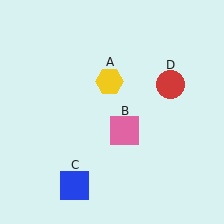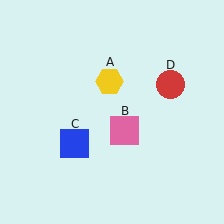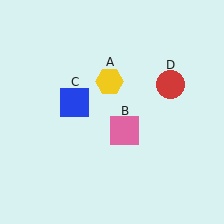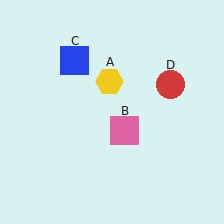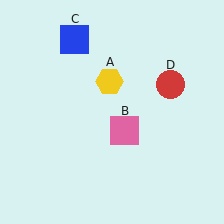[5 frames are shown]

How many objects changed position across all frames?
1 object changed position: blue square (object C).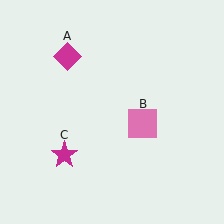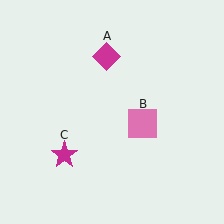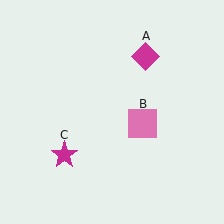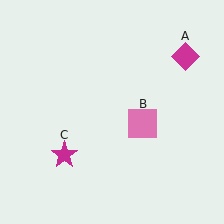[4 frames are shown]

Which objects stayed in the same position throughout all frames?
Pink square (object B) and magenta star (object C) remained stationary.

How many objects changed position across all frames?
1 object changed position: magenta diamond (object A).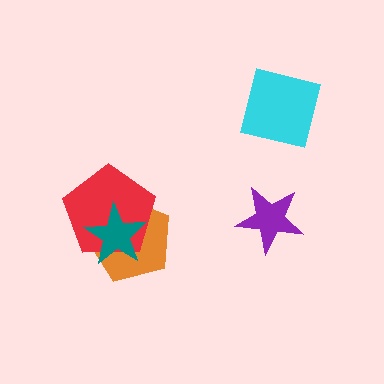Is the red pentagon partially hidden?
Yes, it is partially covered by another shape.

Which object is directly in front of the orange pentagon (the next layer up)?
The red pentagon is directly in front of the orange pentagon.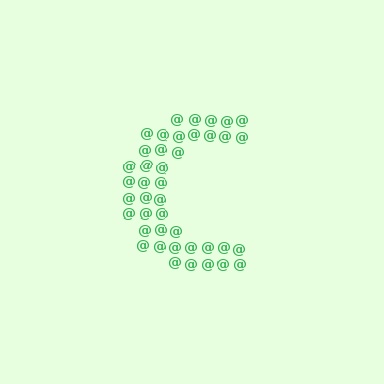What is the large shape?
The large shape is the letter C.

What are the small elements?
The small elements are at signs.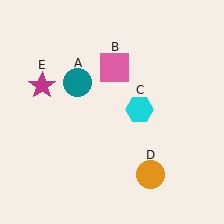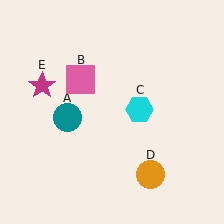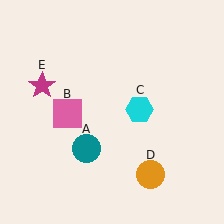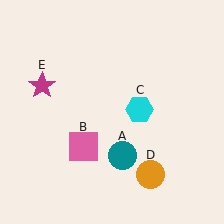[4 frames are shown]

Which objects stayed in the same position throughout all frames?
Cyan hexagon (object C) and orange circle (object D) and magenta star (object E) remained stationary.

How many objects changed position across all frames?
2 objects changed position: teal circle (object A), pink square (object B).